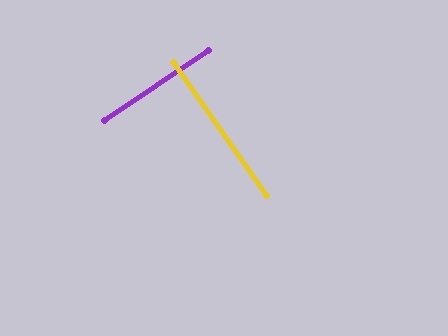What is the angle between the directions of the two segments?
Approximately 89 degrees.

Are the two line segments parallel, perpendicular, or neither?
Perpendicular — they meet at approximately 89°.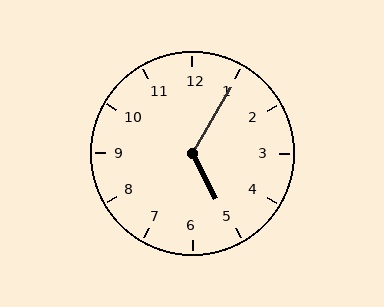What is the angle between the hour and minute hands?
Approximately 122 degrees.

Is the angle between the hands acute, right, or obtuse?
It is obtuse.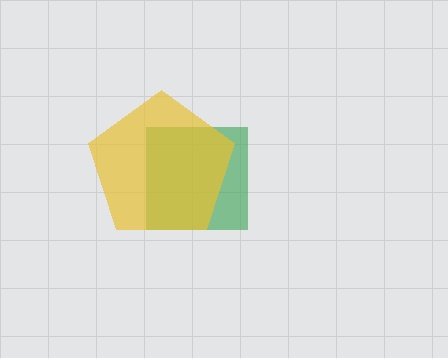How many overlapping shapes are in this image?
There are 2 overlapping shapes in the image.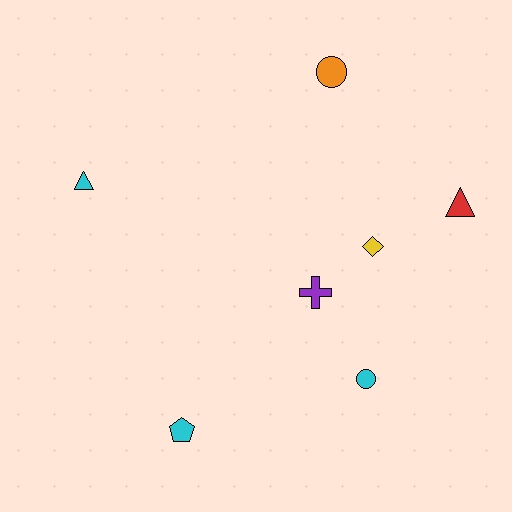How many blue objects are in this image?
There are no blue objects.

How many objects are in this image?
There are 7 objects.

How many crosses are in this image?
There is 1 cross.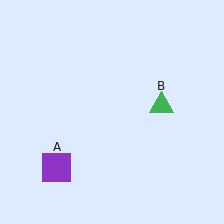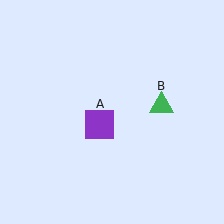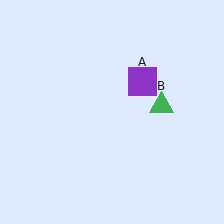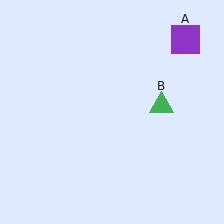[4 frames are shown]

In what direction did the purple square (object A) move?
The purple square (object A) moved up and to the right.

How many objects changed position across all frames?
1 object changed position: purple square (object A).